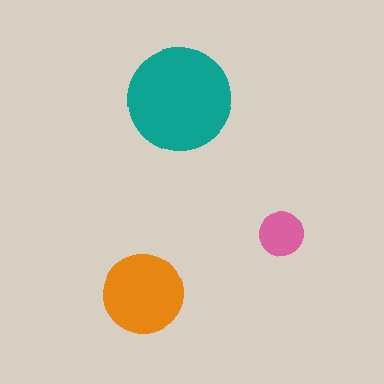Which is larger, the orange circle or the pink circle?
The orange one.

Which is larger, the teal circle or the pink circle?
The teal one.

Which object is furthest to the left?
The orange circle is leftmost.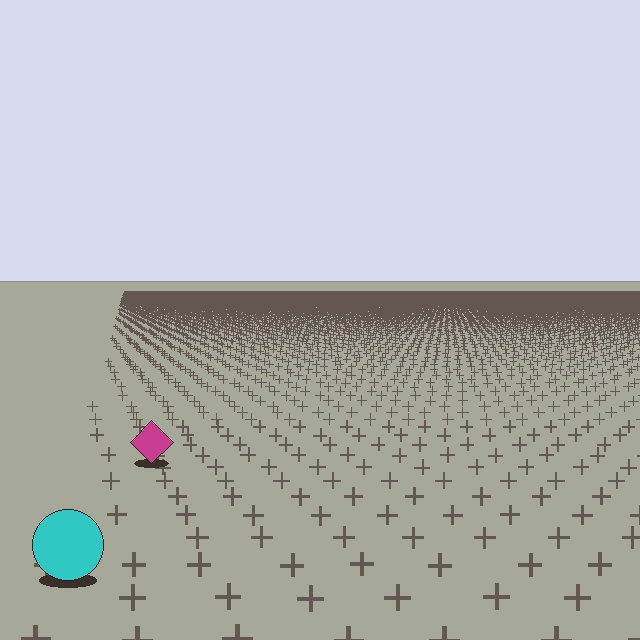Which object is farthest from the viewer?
The magenta diamond is farthest from the viewer. It appears smaller and the ground texture around it is denser.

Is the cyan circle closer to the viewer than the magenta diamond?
Yes. The cyan circle is closer — you can tell from the texture gradient: the ground texture is coarser near it.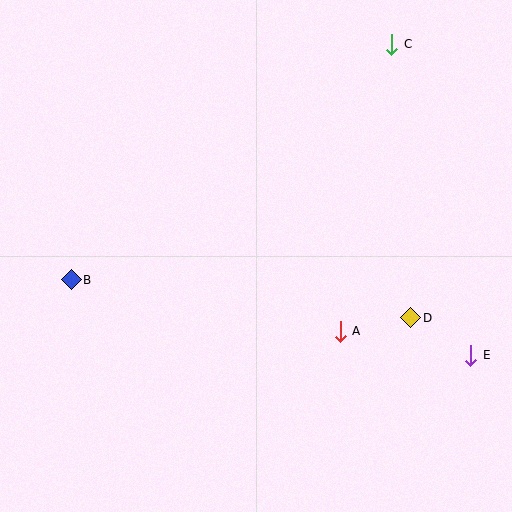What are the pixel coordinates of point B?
Point B is at (71, 280).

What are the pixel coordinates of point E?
Point E is at (471, 355).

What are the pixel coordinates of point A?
Point A is at (340, 331).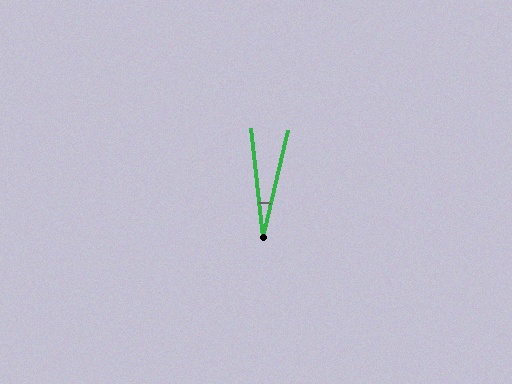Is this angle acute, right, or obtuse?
It is acute.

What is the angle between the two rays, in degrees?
Approximately 20 degrees.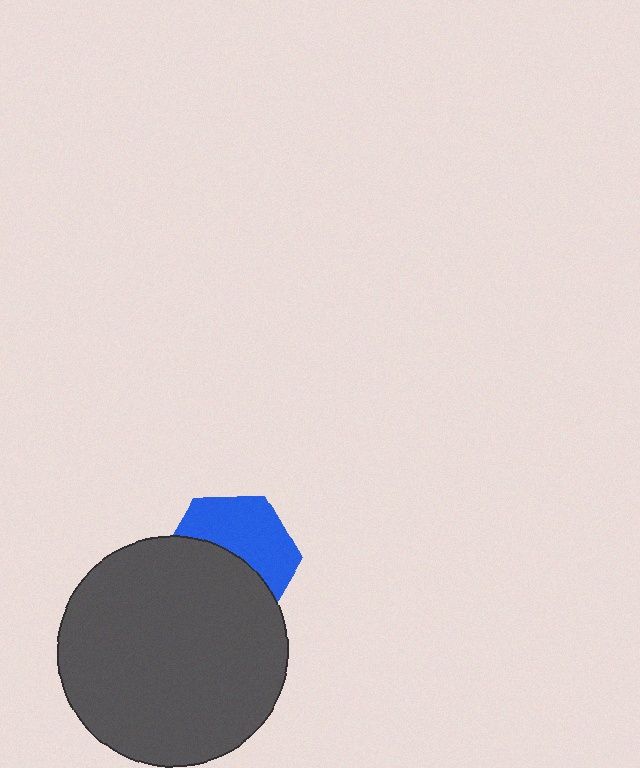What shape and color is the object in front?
The object in front is a dark gray circle.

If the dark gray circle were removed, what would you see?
You would see the complete blue hexagon.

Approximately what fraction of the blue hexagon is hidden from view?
Roughly 51% of the blue hexagon is hidden behind the dark gray circle.